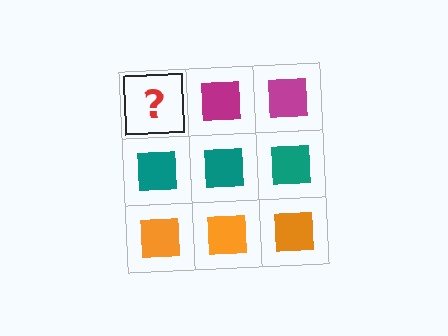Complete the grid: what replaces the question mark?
The question mark should be replaced with a magenta square.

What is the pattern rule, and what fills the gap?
The rule is that each row has a consistent color. The gap should be filled with a magenta square.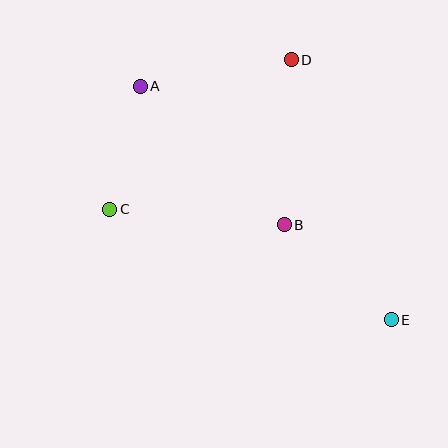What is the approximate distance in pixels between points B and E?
The distance between B and E is approximately 143 pixels.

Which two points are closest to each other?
Points A and C are closest to each other.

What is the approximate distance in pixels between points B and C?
The distance between B and C is approximately 175 pixels.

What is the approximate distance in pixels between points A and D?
The distance between A and D is approximately 153 pixels.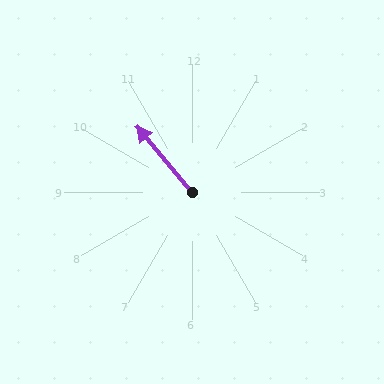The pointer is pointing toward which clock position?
Roughly 11 o'clock.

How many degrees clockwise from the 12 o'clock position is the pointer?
Approximately 320 degrees.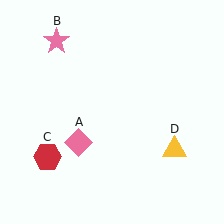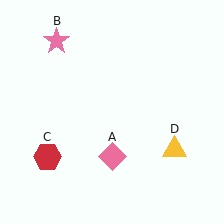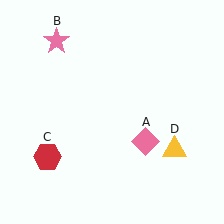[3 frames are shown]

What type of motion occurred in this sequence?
The pink diamond (object A) rotated counterclockwise around the center of the scene.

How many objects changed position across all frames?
1 object changed position: pink diamond (object A).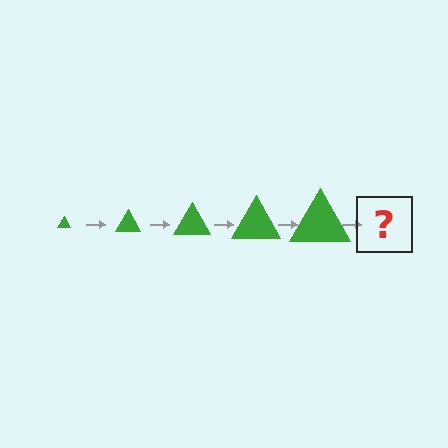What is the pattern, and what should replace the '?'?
The pattern is that the triangle gets progressively larger each step. The '?' should be a green triangle, larger than the previous one.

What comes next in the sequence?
The next element should be a green triangle, larger than the previous one.